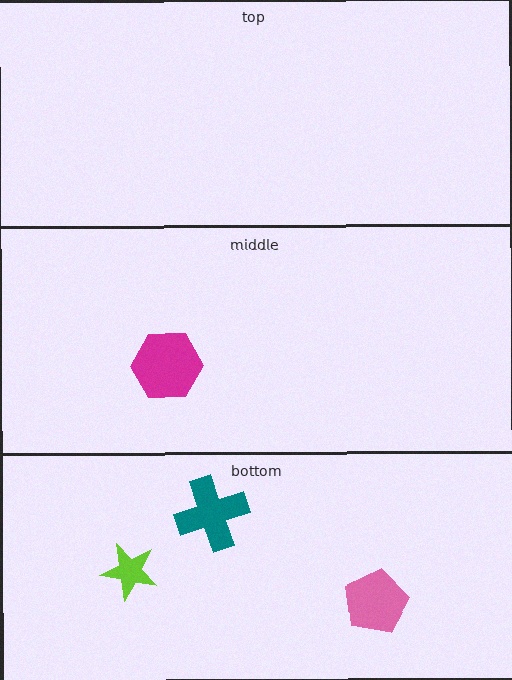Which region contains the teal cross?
The bottom region.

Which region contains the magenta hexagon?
The middle region.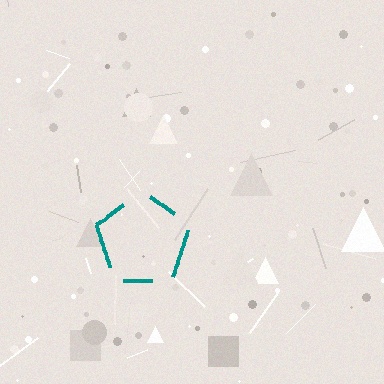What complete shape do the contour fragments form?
The contour fragments form a pentagon.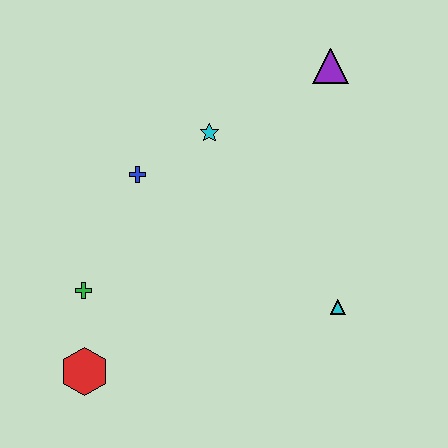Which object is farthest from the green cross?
The purple triangle is farthest from the green cross.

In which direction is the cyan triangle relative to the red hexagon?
The cyan triangle is to the right of the red hexagon.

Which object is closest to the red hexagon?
The green cross is closest to the red hexagon.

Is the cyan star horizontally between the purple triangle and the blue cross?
Yes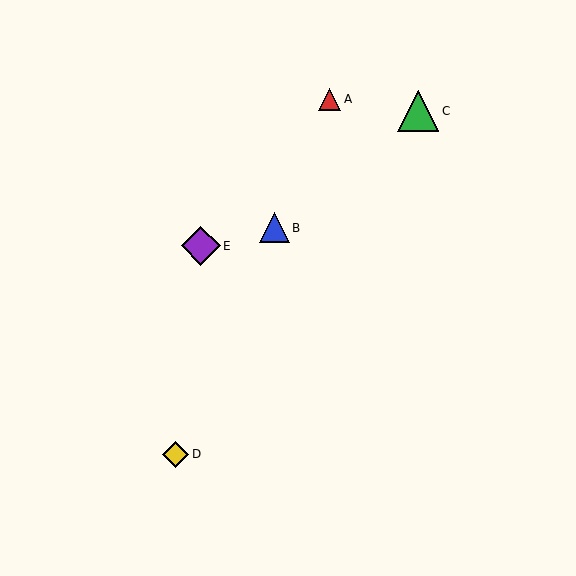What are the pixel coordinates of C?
Object C is at (418, 111).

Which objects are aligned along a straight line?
Objects A, B, D are aligned along a straight line.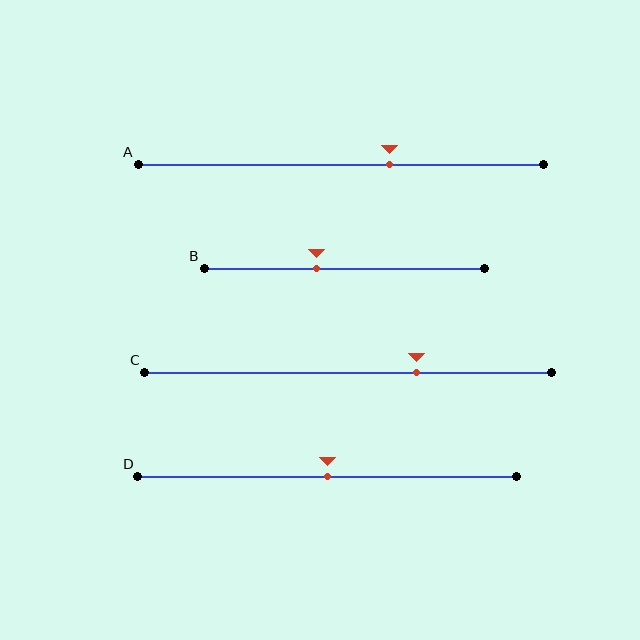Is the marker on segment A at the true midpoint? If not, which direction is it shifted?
No, the marker on segment A is shifted to the right by about 12% of the segment length.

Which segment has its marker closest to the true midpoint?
Segment D has its marker closest to the true midpoint.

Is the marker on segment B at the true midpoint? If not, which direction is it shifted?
No, the marker on segment B is shifted to the left by about 10% of the segment length.